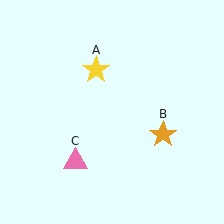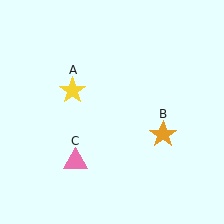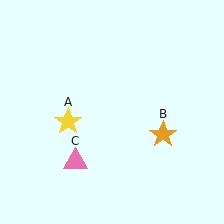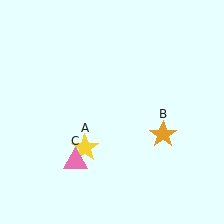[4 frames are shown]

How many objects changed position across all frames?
1 object changed position: yellow star (object A).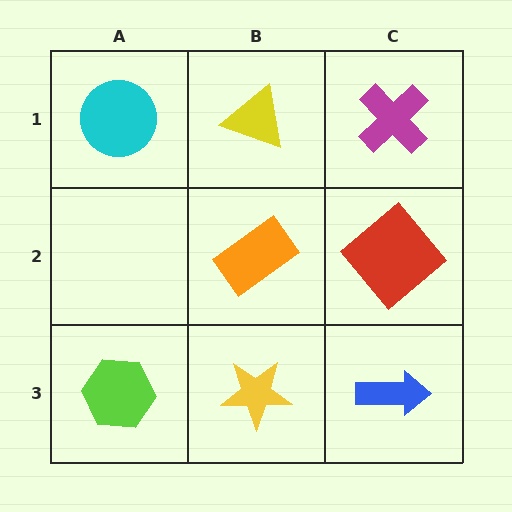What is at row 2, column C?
A red diamond.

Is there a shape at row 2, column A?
No, that cell is empty.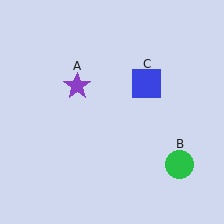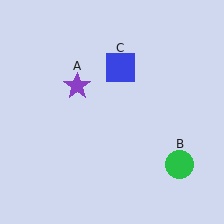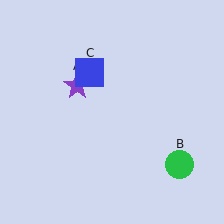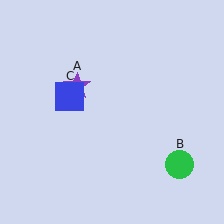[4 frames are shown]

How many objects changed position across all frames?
1 object changed position: blue square (object C).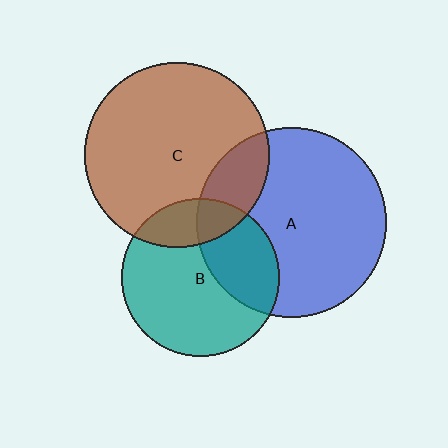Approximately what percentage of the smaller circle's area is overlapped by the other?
Approximately 20%.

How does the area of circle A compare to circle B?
Approximately 1.4 times.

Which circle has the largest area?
Circle A (blue).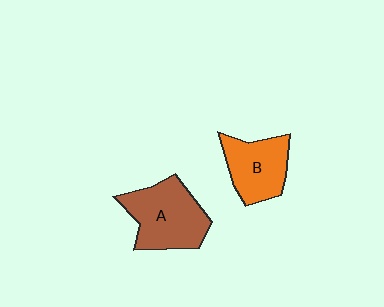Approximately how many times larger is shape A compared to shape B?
Approximately 1.3 times.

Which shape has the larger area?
Shape A (brown).